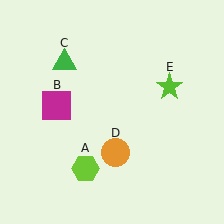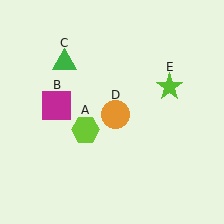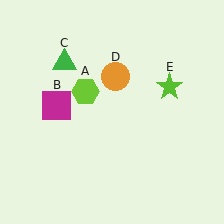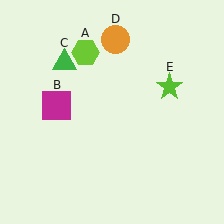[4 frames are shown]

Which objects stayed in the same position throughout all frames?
Magenta square (object B) and green triangle (object C) and lime star (object E) remained stationary.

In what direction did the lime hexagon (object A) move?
The lime hexagon (object A) moved up.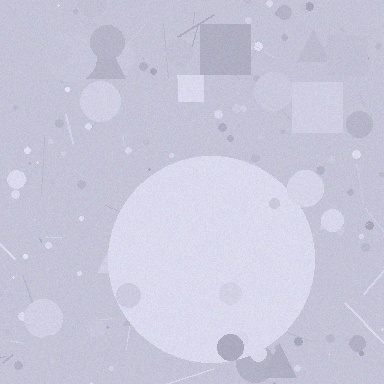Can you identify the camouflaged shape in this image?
The camouflaged shape is a circle.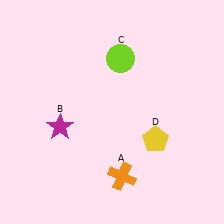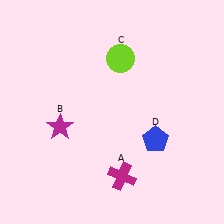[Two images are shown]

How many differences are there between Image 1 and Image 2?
There are 2 differences between the two images.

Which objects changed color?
A changed from orange to magenta. D changed from yellow to blue.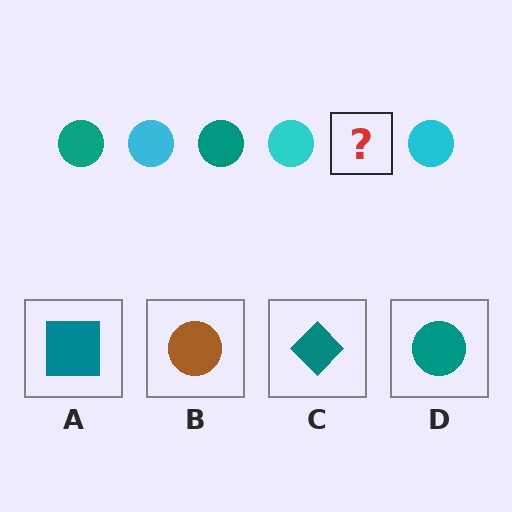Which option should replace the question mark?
Option D.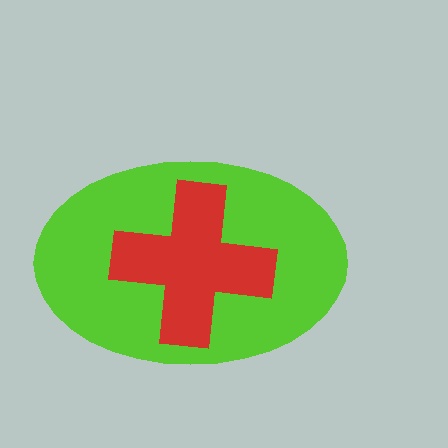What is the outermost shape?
The lime ellipse.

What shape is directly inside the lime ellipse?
The red cross.